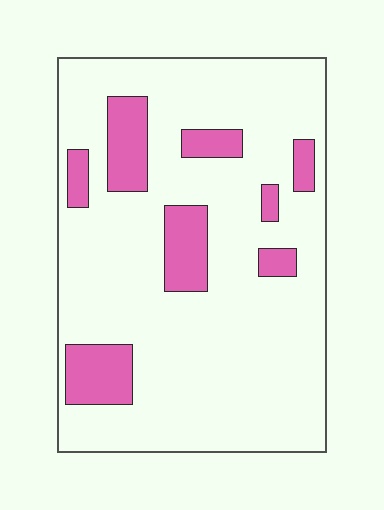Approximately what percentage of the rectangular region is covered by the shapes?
Approximately 15%.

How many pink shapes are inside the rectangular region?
8.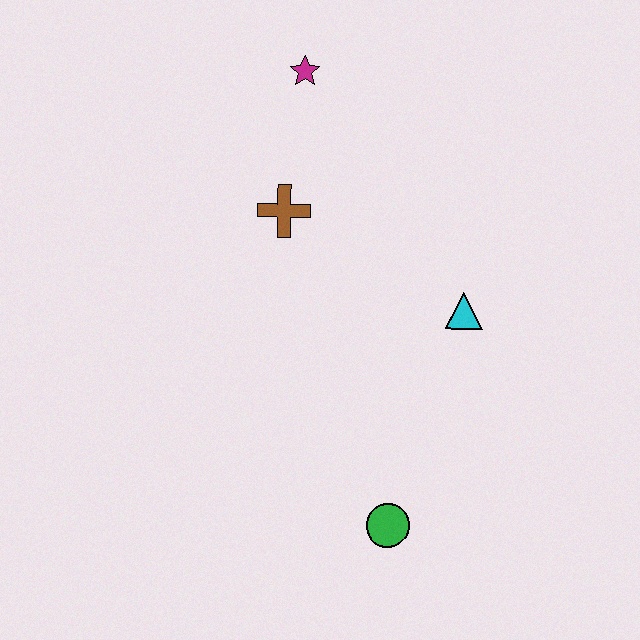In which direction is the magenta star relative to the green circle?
The magenta star is above the green circle.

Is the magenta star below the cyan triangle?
No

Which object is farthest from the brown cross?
The green circle is farthest from the brown cross.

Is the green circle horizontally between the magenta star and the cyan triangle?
Yes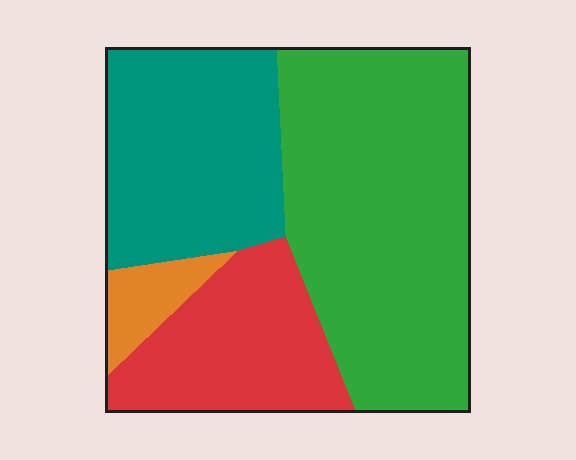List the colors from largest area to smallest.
From largest to smallest: green, teal, red, orange.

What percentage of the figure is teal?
Teal covers roughly 30% of the figure.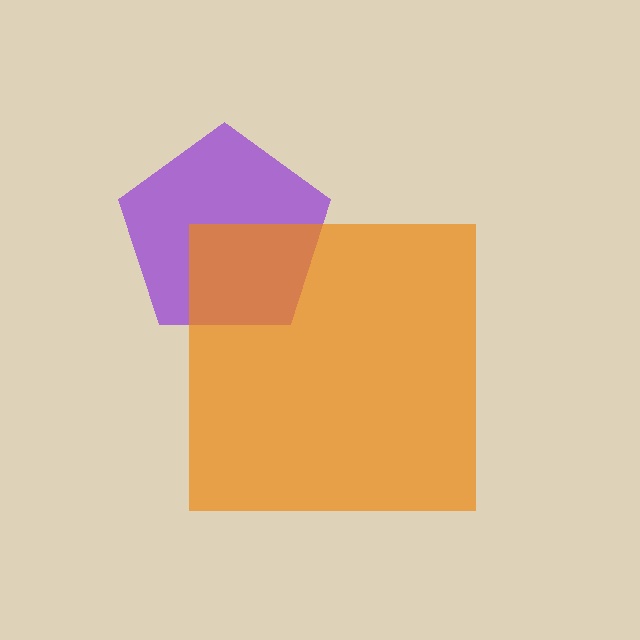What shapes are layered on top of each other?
The layered shapes are: a purple pentagon, an orange square.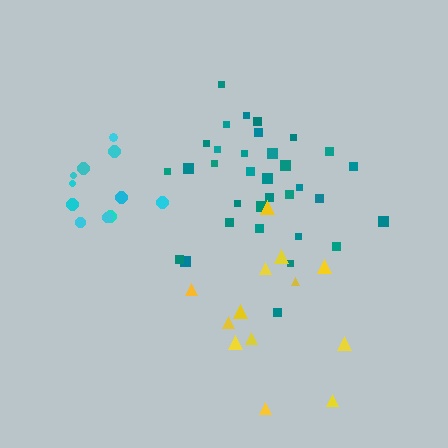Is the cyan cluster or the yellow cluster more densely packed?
Cyan.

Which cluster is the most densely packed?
Cyan.